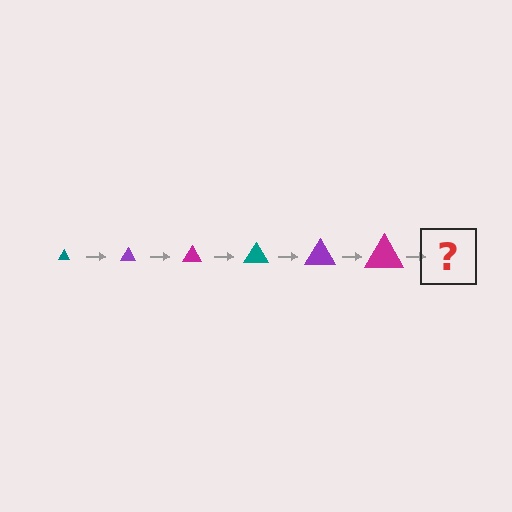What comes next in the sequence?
The next element should be a teal triangle, larger than the previous one.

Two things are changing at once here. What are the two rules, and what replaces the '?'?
The two rules are that the triangle grows larger each step and the color cycles through teal, purple, and magenta. The '?' should be a teal triangle, larger than the previous one.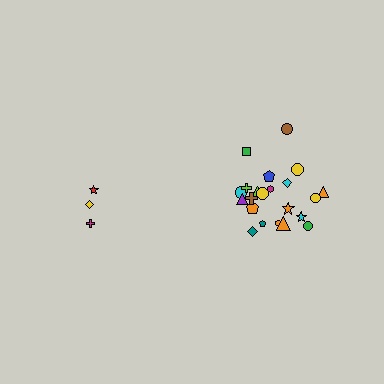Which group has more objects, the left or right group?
The right group.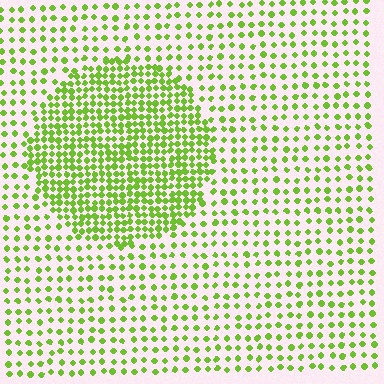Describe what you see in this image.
The image contains small lime elements arranged at two different densities. A circle-shaped region is visible where the elements are more densely packed than the surrounding area.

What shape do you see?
I see a circle.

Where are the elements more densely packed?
The elements are more densely packed inside the circle boundary.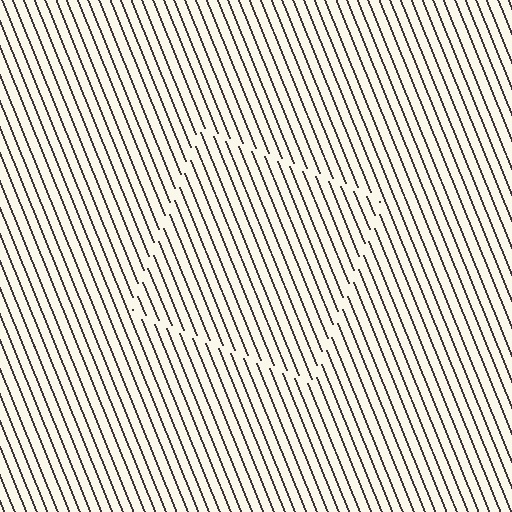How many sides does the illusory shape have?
4 sides — the line-ends trace a square.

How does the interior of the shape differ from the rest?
The interior of the shape contains the same grating, shifted by half a period — the contour is defined by the phase discontinuity where line-ends from the inner and outer gratings abut.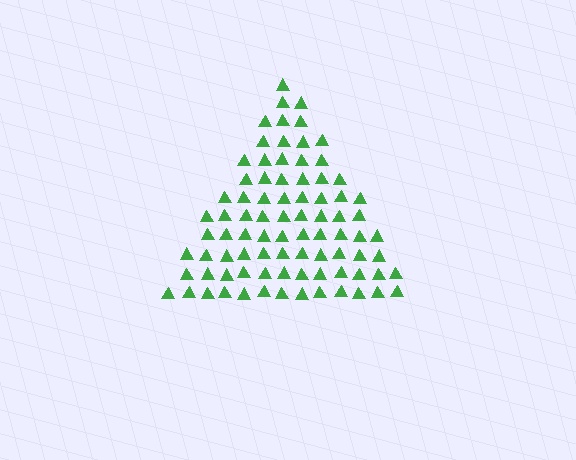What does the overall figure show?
The overall figure shows a triangle.